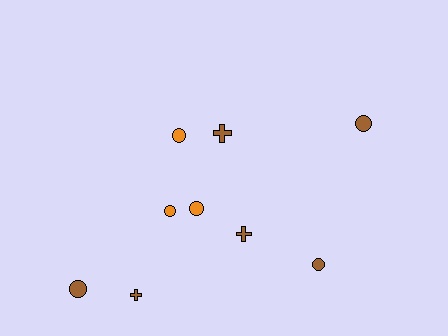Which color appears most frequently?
Brown, with 6 objects.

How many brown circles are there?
There are 3 brown circles.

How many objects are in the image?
There are 9 objects.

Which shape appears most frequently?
Circle, with 6 objects.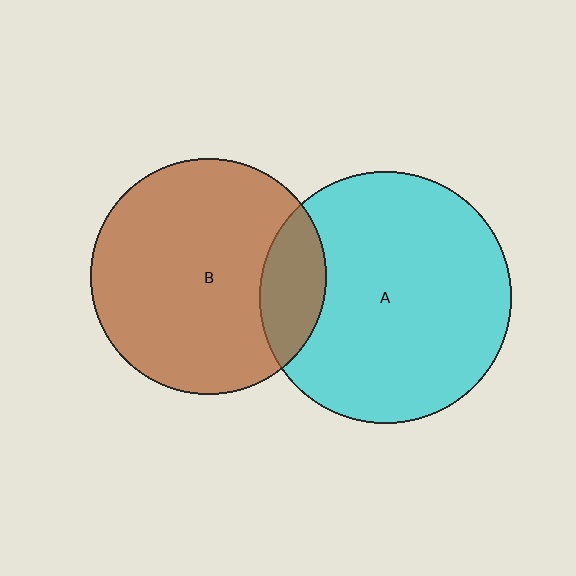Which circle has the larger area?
Circle A (cyan).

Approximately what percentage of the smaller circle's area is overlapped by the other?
Approximately 15%.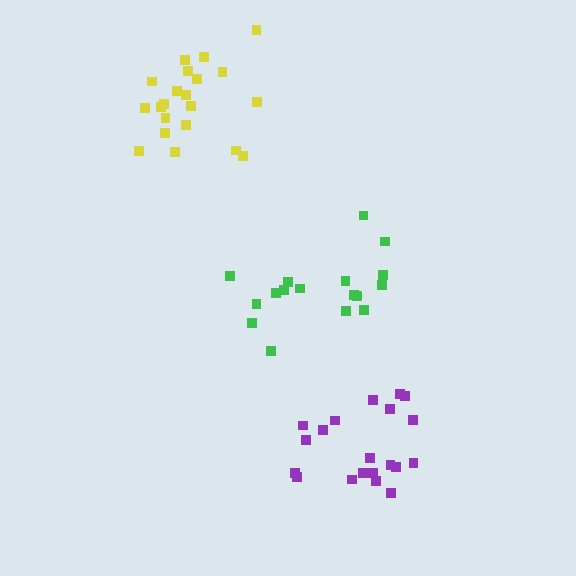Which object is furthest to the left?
The yellow cluster is leftmost.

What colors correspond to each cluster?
The clusters are colored: green, purple, yellow.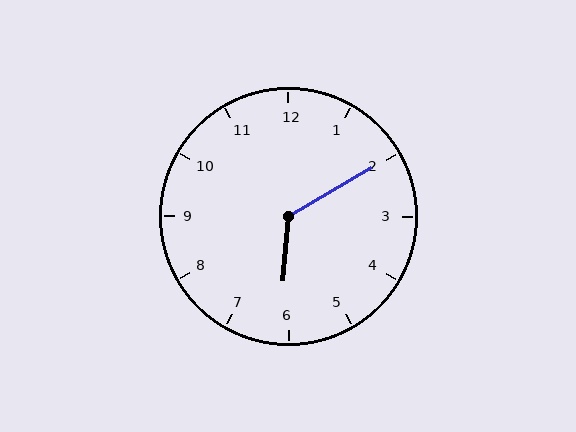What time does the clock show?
6:10.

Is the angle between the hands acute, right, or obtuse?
It is obtuse.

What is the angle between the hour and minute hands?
Approximately 125 degrees.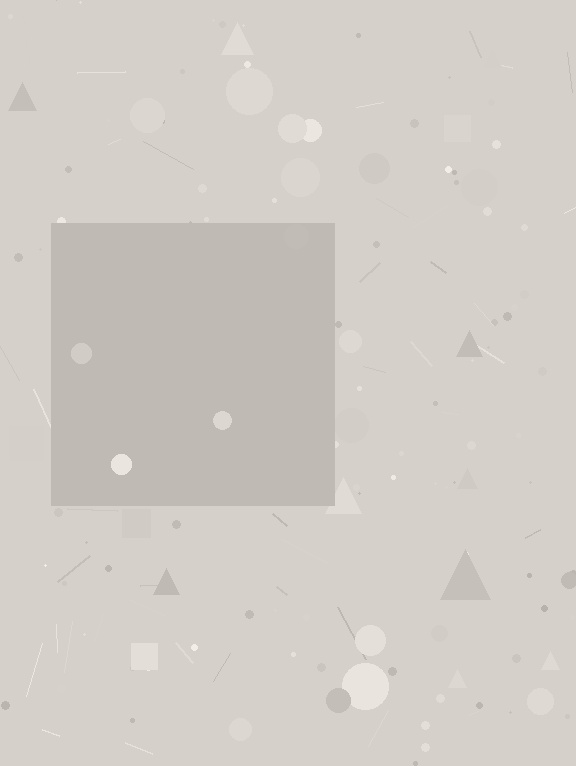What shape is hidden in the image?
A square is hidden in the image.